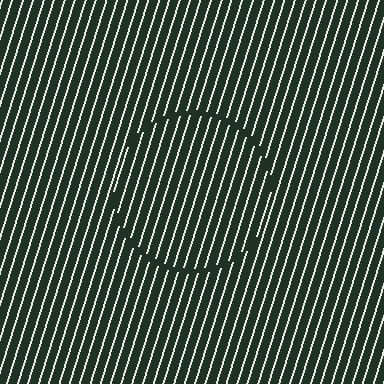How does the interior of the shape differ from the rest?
The interior of the shape contains the same grating, shifted by half a period — the contour is defined by the phase discontinuity where line-ends from the inner and outer gratings abut.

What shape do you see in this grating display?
An illusory circle. The interior of the shape contains the same grating, shifted by half a period — the contour is defined by the phase discontinuity where line-ends from the inner and outer gratings abut.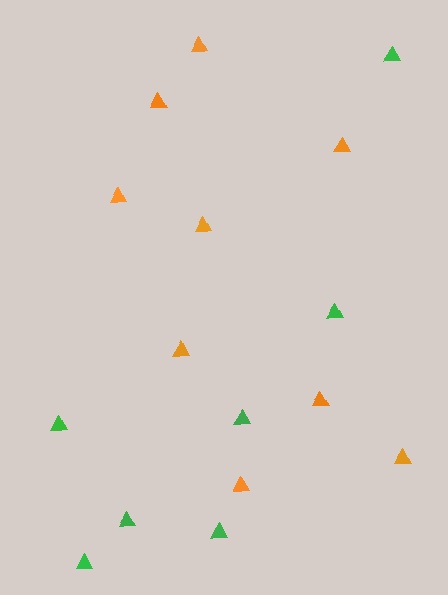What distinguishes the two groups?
There are 2 groups: one group of green triangles (7) and one group of orange triangles (9).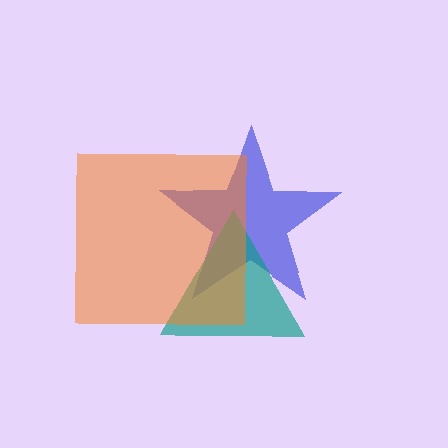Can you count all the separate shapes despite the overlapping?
Yes, there are 3 separate shapes.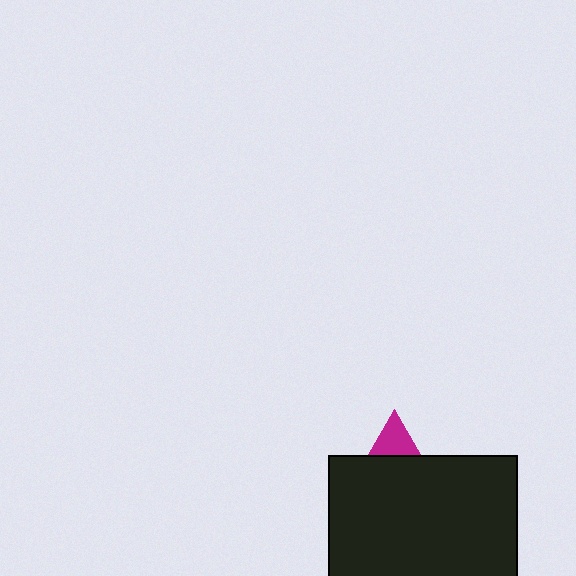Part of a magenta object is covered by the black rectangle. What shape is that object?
It is a triangle.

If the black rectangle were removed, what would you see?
You would see the complete magenta triangle.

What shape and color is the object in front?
The object in front is a black rectangle.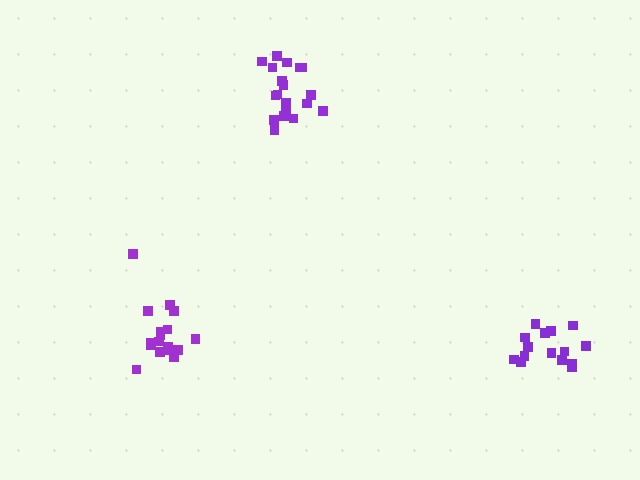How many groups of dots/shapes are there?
There are 3 groups.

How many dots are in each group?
Group 1: 17 dots, Group 2: 19 dots, Group 3: 15 dots (51 total).